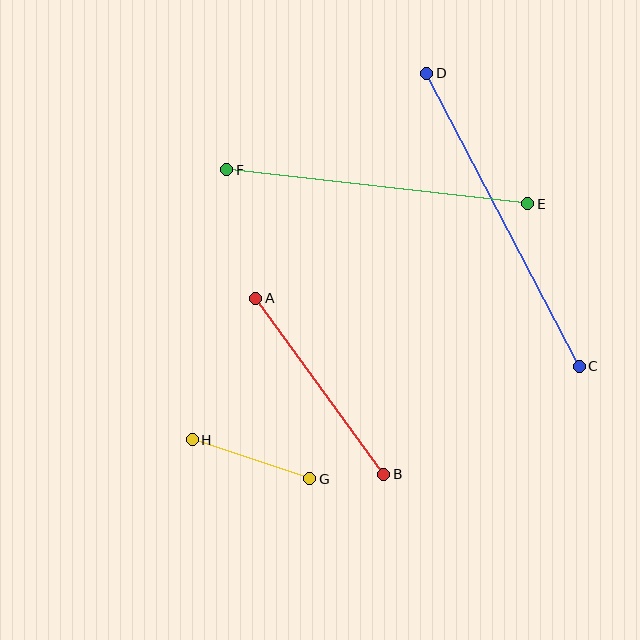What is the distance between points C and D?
The distance is approximately 330 pixels.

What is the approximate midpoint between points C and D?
The midpoint is at approximately (503, 220) pixels.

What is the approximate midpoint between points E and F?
The midpoint is at approximately (377, 187) pixels.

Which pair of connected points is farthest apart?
Points C and D are farthest apart.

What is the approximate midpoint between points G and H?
The midpoint is at approximately (251, 459) pixels.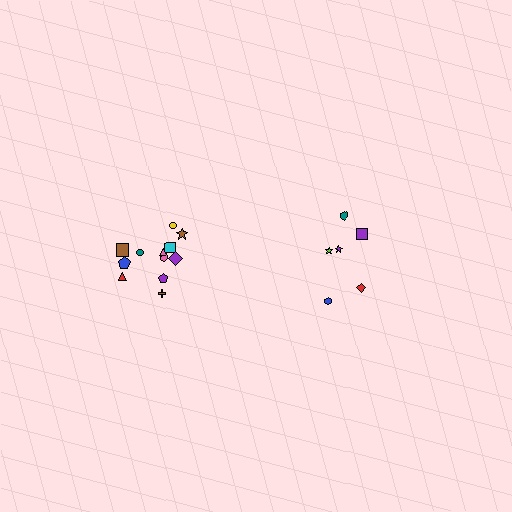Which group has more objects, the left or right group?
The left group.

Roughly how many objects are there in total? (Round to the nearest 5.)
Roughly 20 objects in total.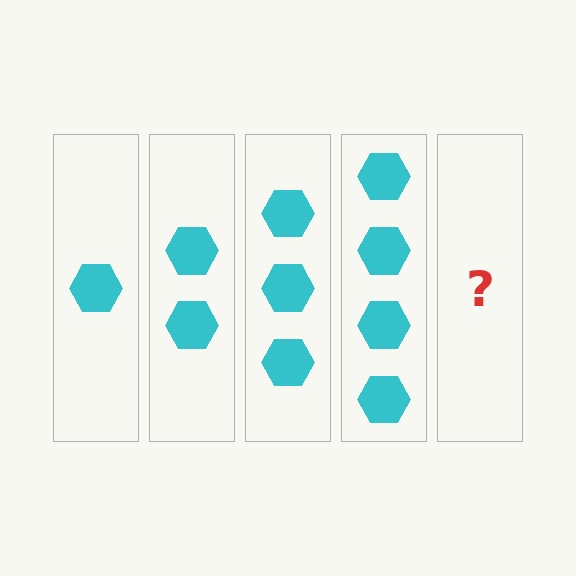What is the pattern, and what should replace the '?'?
The pattern is that each step adds one more hexagon. The '?' should be 5 hexagons.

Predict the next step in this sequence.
The next step is 5 hexagons.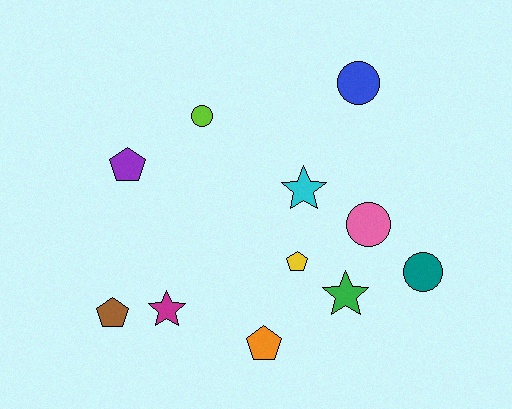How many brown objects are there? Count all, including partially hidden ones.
There is 1 brown object.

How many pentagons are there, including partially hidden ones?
There are 4 pentagons.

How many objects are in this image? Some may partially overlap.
There are 11 objects.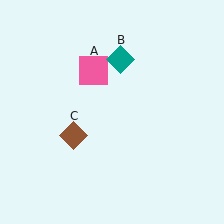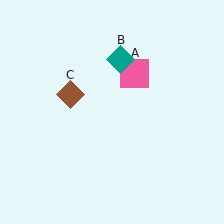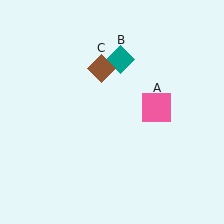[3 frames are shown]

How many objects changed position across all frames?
2 objects changed position: pink square (object A), brown diamond (object C).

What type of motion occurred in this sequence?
The pink square (object A), brown diamond (object C) rotated clockwise around the center of the scene.